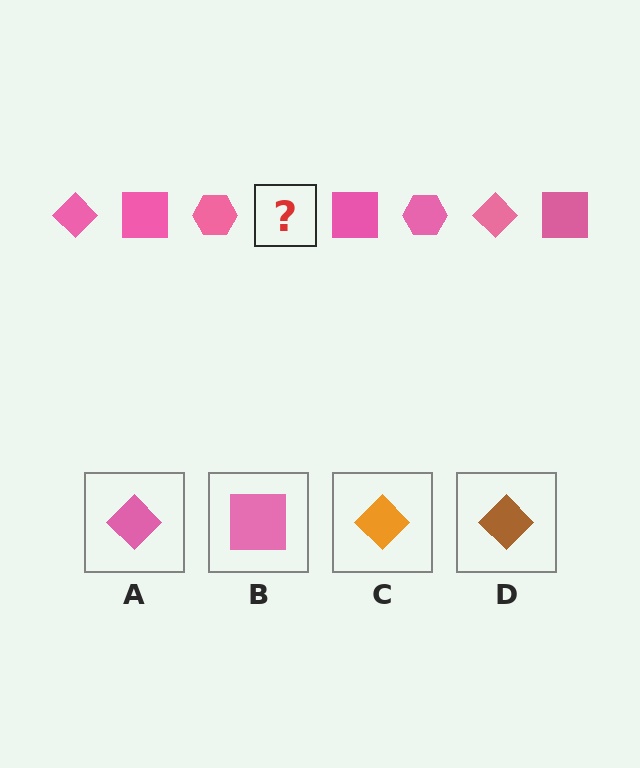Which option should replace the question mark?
Option A.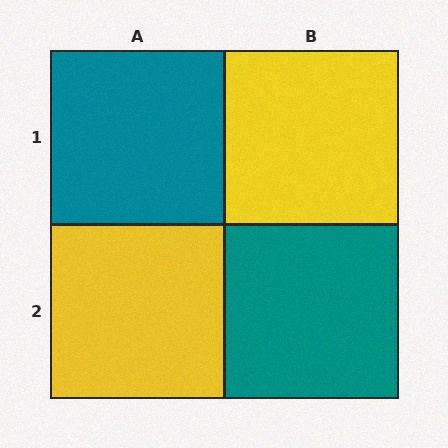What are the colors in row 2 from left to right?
Yellow, teal.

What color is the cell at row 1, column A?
Teal.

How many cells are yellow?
2 cells are yellow.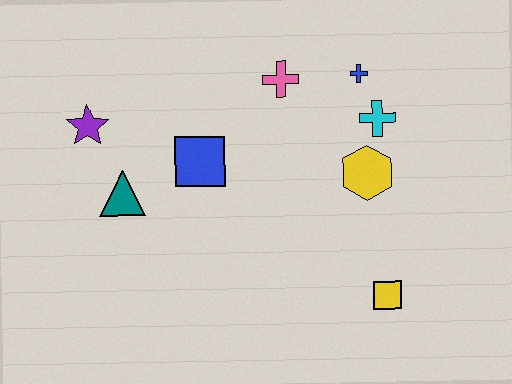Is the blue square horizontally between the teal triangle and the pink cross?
Yes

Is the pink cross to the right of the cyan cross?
No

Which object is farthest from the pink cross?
The yellow square is farthest from the pink cross.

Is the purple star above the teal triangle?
Yes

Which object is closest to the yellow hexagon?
The cyan cross is closest to the yellow hexagon.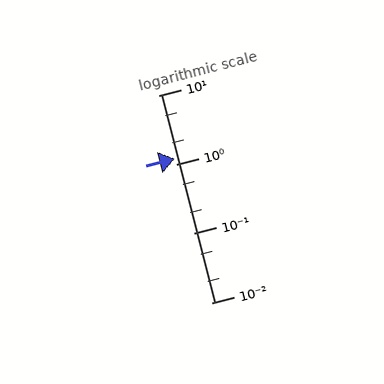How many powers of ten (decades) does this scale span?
The scale spans 3 decades, from 0.01 to 10.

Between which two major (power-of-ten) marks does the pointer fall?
The pointer is between 1 and 10.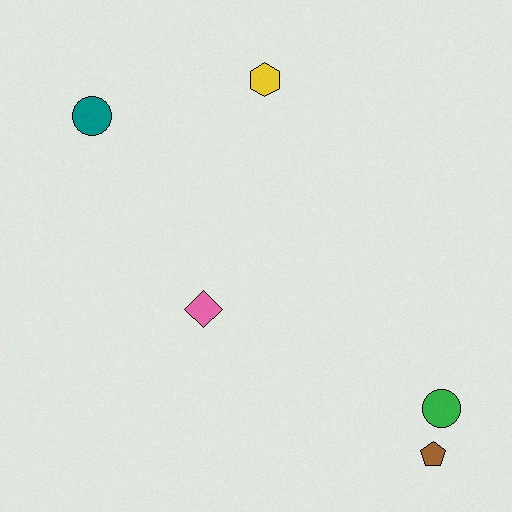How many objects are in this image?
There are 5 objects.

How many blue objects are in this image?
There are no blue objects.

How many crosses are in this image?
There are no crosses.